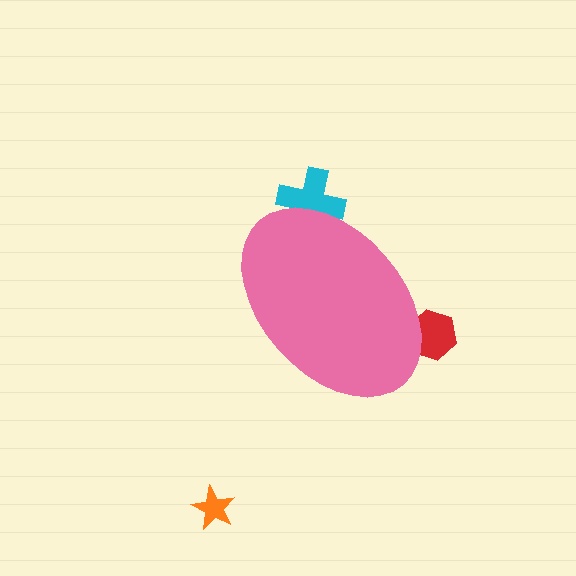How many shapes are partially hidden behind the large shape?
2 shapes are partially hidden.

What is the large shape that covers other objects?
A pink ellipse.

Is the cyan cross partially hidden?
Yes, the cyan cross is partially hidden behind the pink ellipse.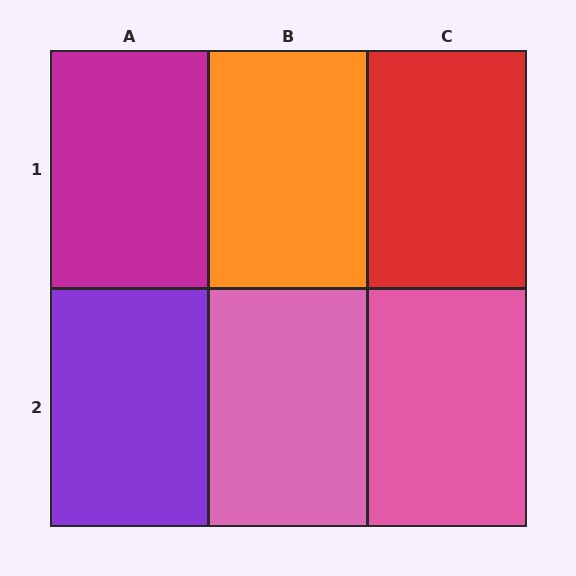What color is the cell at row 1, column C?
Red.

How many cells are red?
1 cell is red.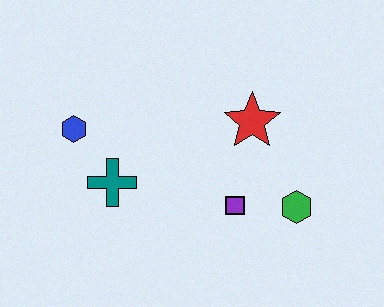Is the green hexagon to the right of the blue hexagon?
Yes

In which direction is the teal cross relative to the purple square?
The teal cross is to the left of the purple square.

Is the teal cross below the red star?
Yes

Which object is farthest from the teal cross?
The green hexagon is farthest from the teal cross.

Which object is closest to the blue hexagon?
The teal cross is closest to the blue hexagon.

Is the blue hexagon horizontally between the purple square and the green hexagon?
No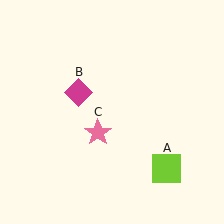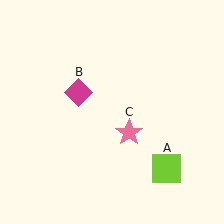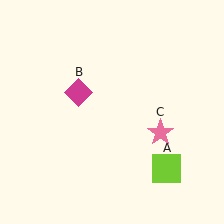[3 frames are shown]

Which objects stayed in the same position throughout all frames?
Lime square (object A) and magenta diamond (object B) remained stationary.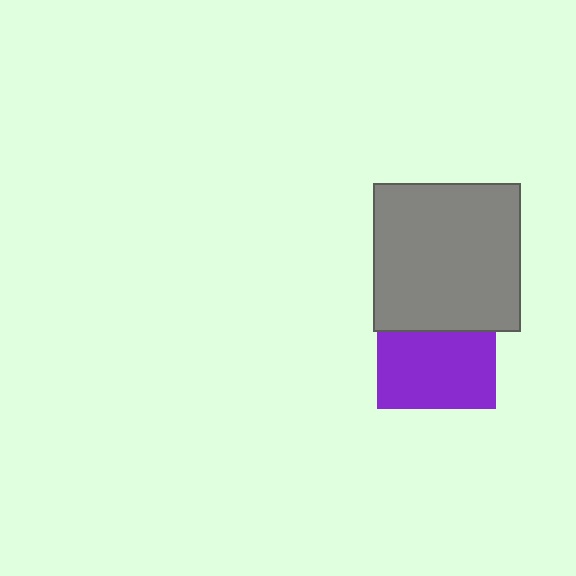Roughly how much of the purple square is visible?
Most of it is visible (roughly 65%).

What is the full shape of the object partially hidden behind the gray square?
The partially hidden object is a purple square.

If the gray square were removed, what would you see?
You would see the complete purple square.